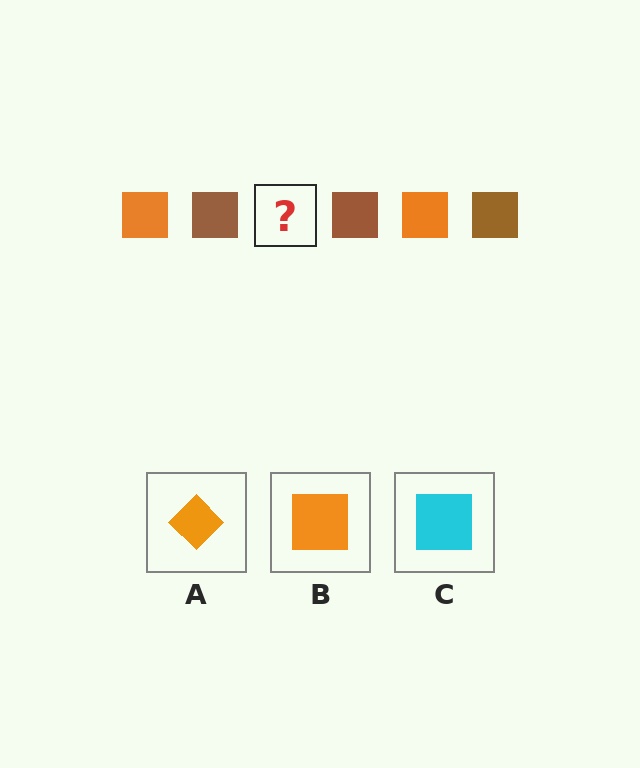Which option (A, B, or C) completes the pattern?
B.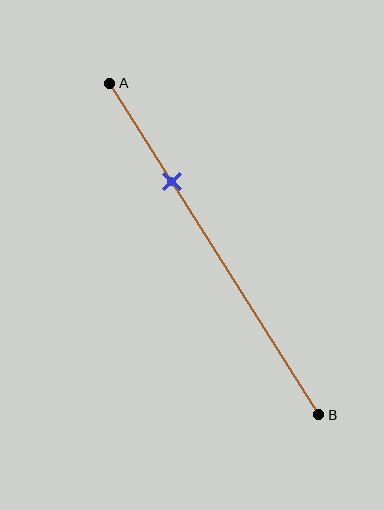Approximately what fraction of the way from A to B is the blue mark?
The blue mark is approximately 30% of the way from A to B.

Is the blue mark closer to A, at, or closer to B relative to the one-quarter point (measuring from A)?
The blue mark is closer to point B than the one-quarter point of segment AB.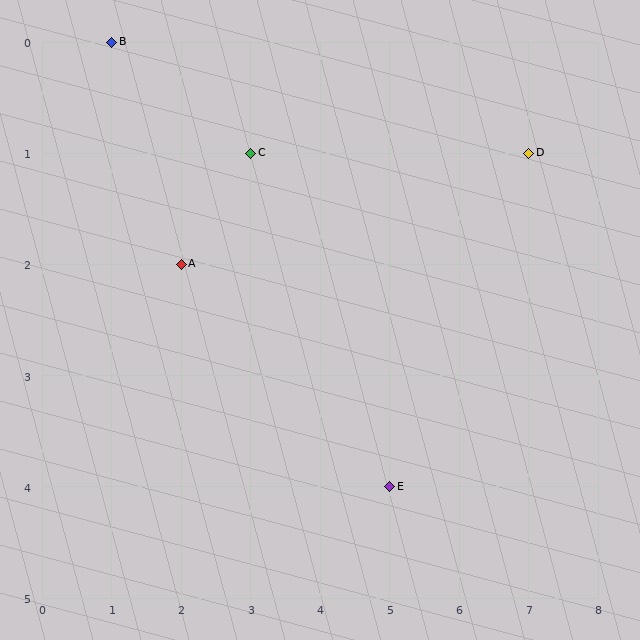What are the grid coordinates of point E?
Point E is at grid coordinates (5, 4).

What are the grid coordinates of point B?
Point B is at grid coordinates (1, 0).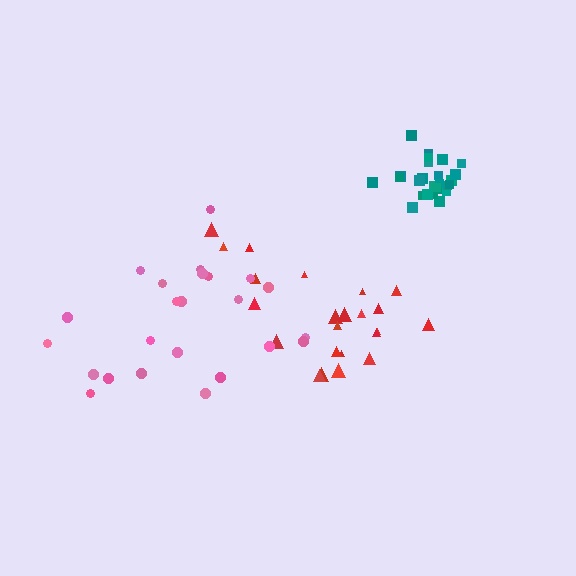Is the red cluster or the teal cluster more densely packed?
Teal.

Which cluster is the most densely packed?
Teal.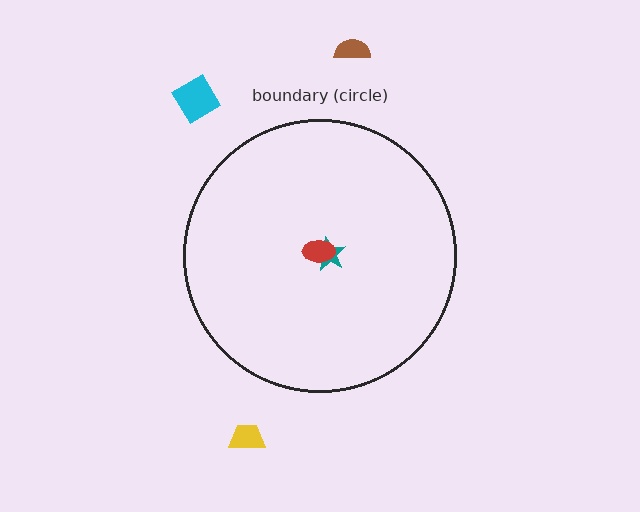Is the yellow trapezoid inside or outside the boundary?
Outside.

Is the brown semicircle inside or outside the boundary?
Outside.